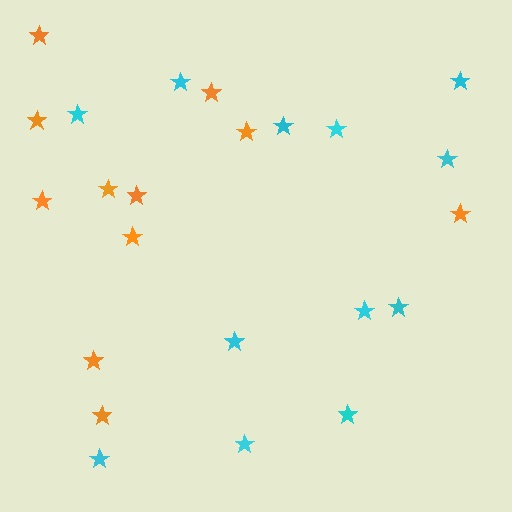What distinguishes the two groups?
There are 2 groups: one group of cyan stars (12) and one group of orange stars (11).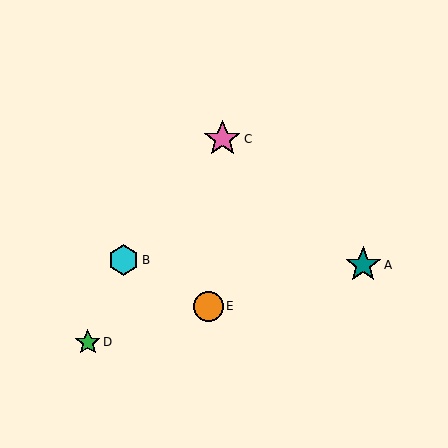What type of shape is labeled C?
Shape C is a pink star.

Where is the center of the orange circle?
The center of the orange circle is at (208, 306).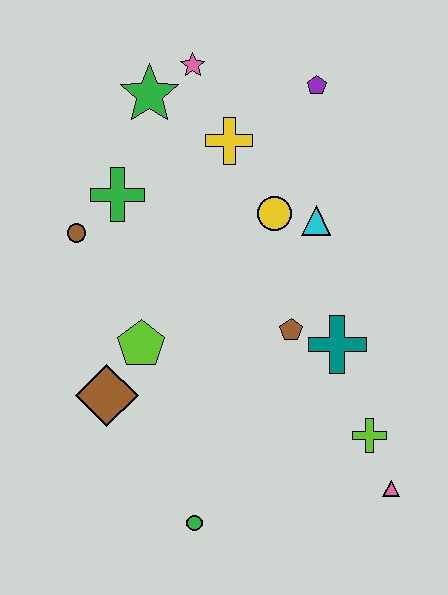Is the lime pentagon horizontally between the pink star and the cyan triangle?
No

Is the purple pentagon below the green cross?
No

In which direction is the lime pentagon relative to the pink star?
The lime pentagon is below the pink star.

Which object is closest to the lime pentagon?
The brown diamond is closest to the lime pentagon.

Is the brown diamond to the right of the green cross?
No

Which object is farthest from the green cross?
The pink triangle is farthest from the green cross.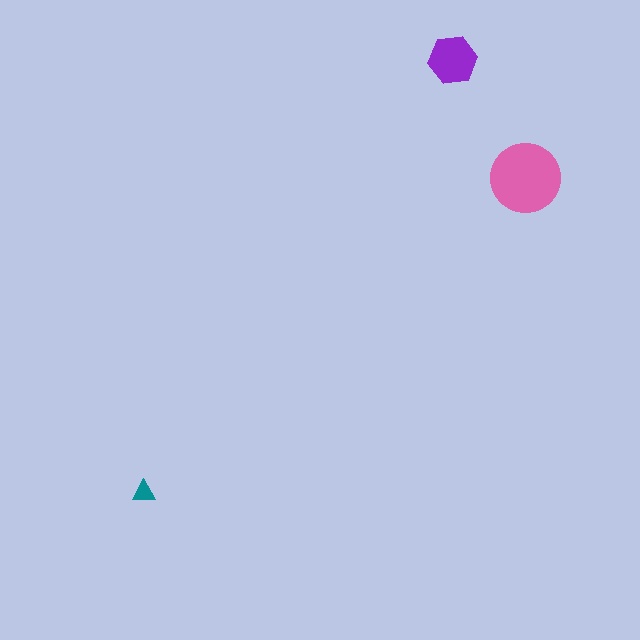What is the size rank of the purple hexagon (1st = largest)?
2nd.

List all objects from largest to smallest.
The pink circle, the purple hexagon, the teal triangle.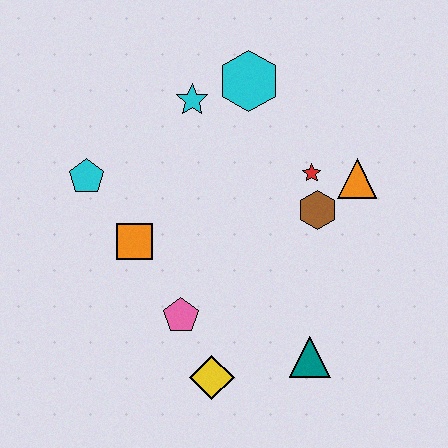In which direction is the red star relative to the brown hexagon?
The red star is above the brown hexagon.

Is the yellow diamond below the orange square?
Yes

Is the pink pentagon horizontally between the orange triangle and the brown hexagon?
No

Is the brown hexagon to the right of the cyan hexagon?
Yes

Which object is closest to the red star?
The brown hexagon is closest to the red star.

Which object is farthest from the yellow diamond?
The cyan hexagon is farthest from the yellow diamond.